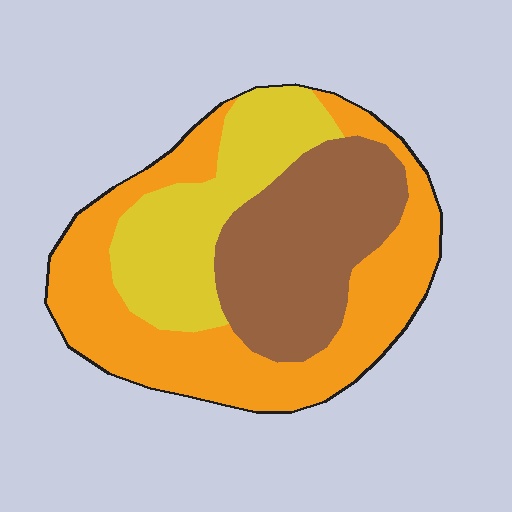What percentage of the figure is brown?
Brown covers 30% of the figure.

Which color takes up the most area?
Orange, at roughly 45%.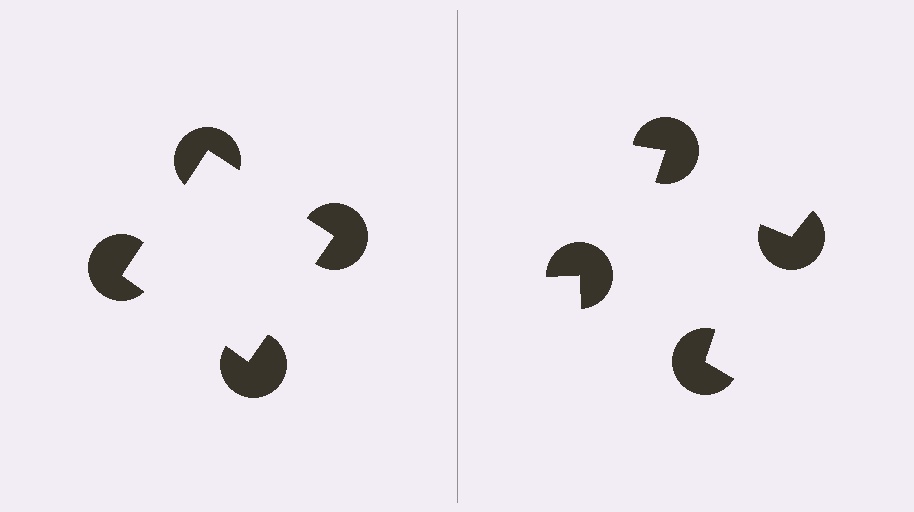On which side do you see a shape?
An illusory square appears on the left side. On the right side the wedge cuts are rotated, so no coherent shape forms.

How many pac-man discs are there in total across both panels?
8 — 4 on each side.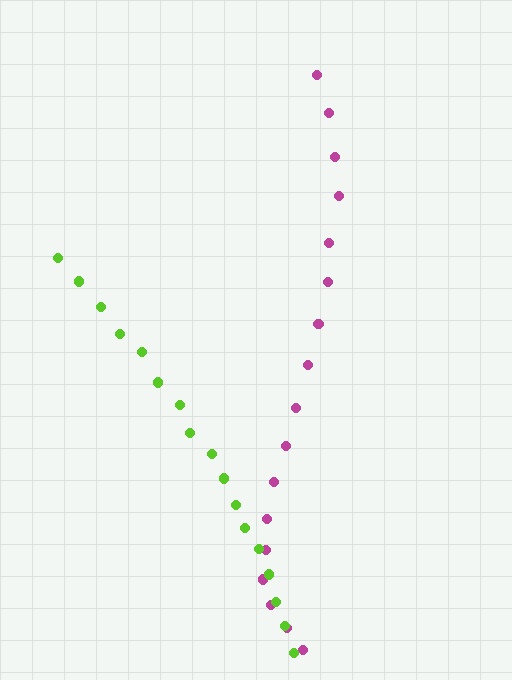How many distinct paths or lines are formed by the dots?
There are 2 distinct paths.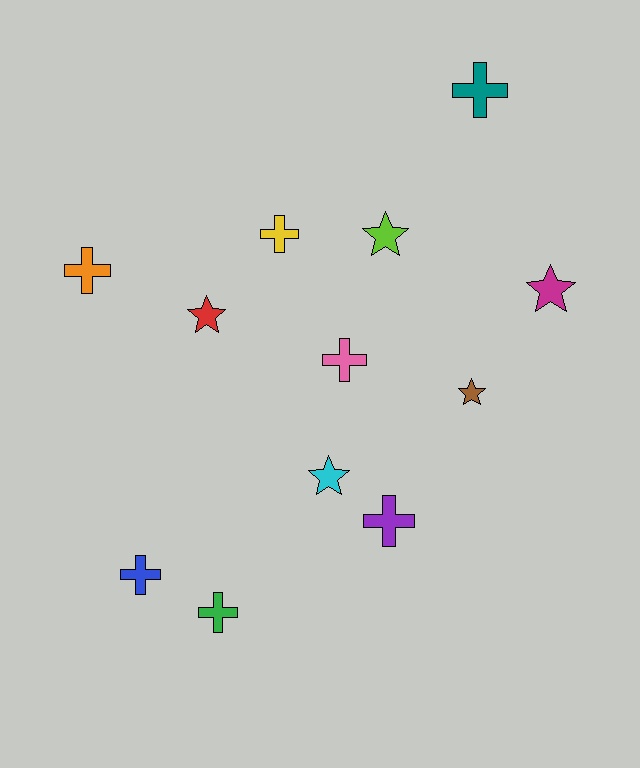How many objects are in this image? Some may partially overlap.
There are 12 objects.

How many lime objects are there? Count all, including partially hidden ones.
There is 1 lime object.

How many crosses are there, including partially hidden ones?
There are 7 crosses.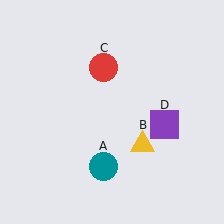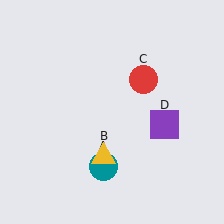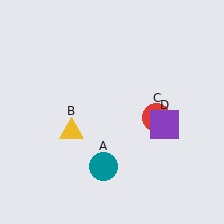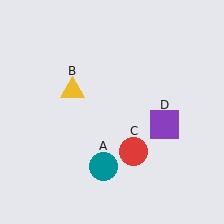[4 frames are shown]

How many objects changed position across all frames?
2 objects changed position: yellow triangle (object B), red circle (object C).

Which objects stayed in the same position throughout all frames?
Teal circle (object A) and purple square (object D) remained stationary.